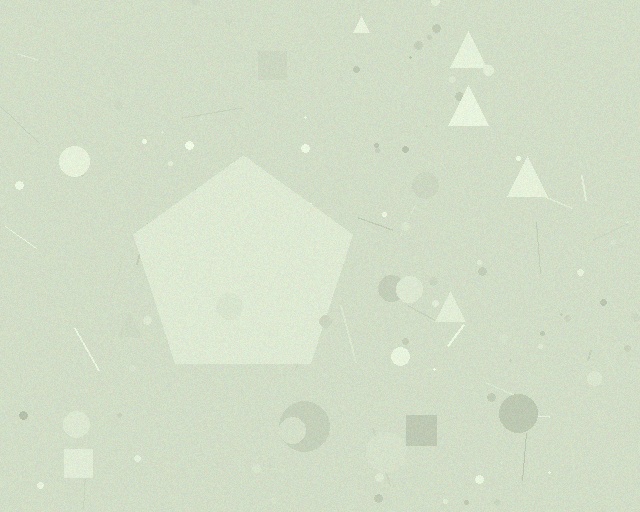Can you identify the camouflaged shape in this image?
The camouflaged shape is a pentagon.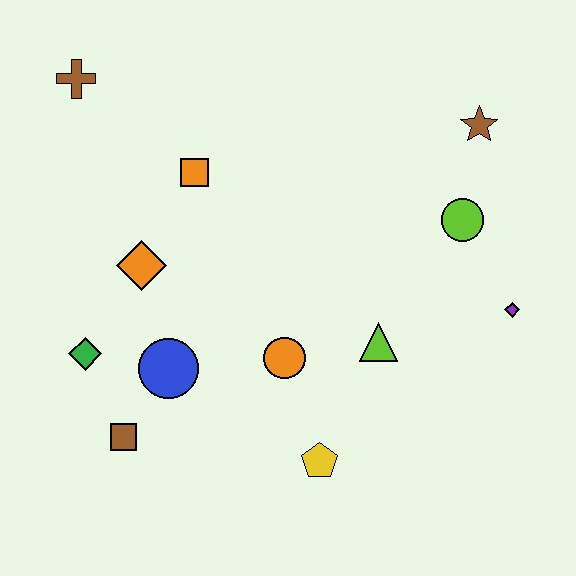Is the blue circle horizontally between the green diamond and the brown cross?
No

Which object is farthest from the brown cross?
The purple diamond is farthest from the brown cross.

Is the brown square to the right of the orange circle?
No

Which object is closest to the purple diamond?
The lime circle is closest to the purple diamond.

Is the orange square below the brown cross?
Yes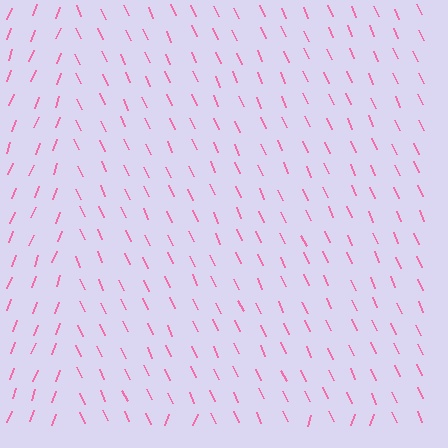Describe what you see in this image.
The image is filled with small pink line segments. A rectangle region in the image has lines oriented differently from the surrounding lines, creating a visible texture boundary.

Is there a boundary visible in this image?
Yes, there is a texture boundary formed by a change in line orientation.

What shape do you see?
I see a rectangle.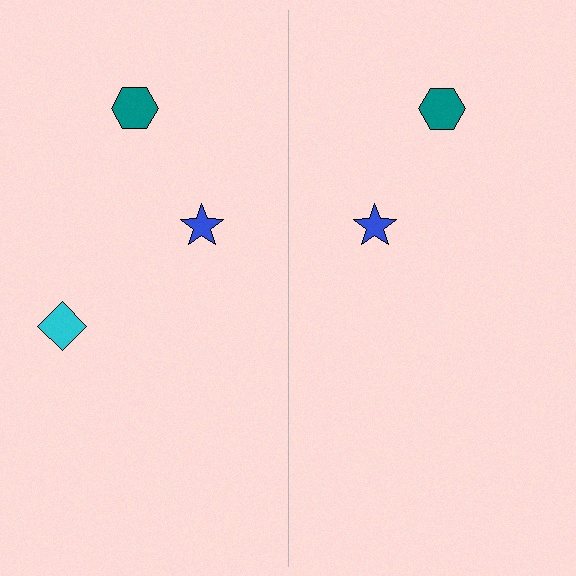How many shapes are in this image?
There are 5 shapes in this image.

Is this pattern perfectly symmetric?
No, the pattern is not perfectly symmetric. A cyan diamond is missing from the right side.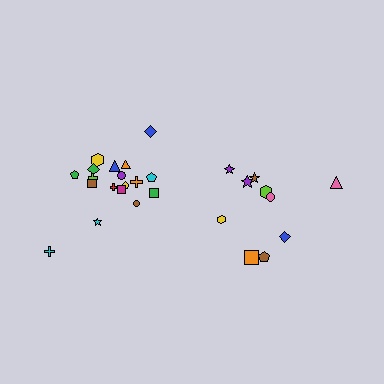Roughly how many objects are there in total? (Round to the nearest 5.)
Roughly 30 objects in total.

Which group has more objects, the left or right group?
The left group.